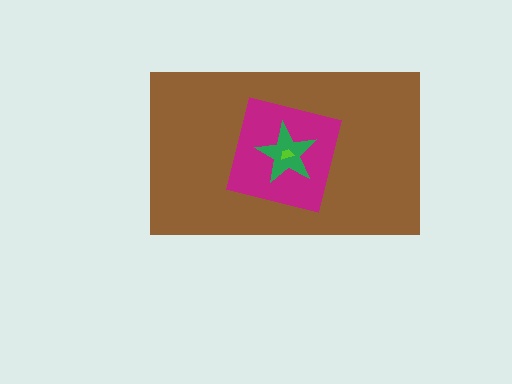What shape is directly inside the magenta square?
The green star.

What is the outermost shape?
The brown rectangle.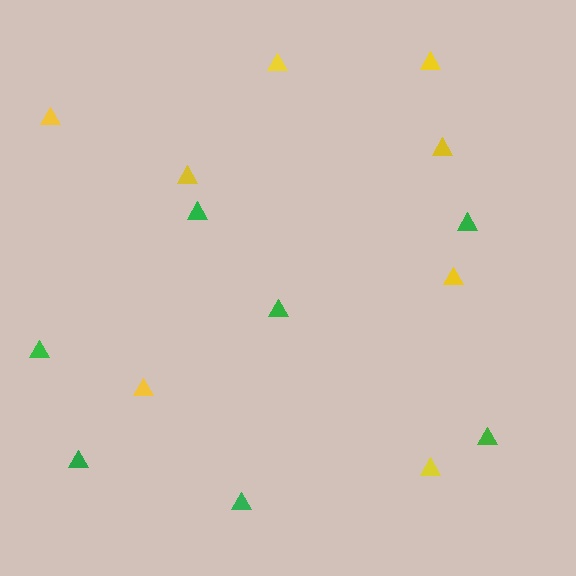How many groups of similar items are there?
There are 2 groups: one group of yellow triangles (8) and one group of green triangles (7).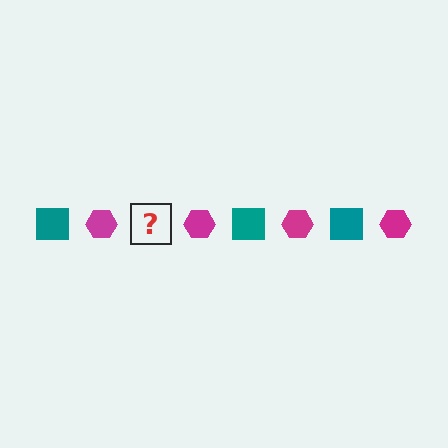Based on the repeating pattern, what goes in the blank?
The blank should be a teal square.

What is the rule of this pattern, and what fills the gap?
The rule is that the pattern alternates between teal square and magenta hexagon. The gap should be filled with a teal square.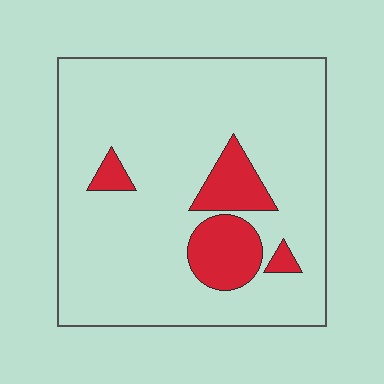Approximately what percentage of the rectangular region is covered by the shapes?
Approximately 15%.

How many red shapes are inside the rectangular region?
4.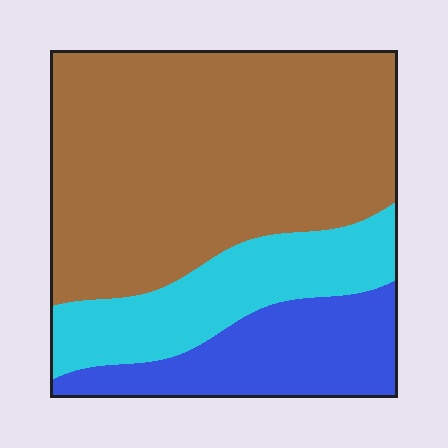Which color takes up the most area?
Brown, at roughly 60%.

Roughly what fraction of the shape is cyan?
Cyan covers 21% of the shape.